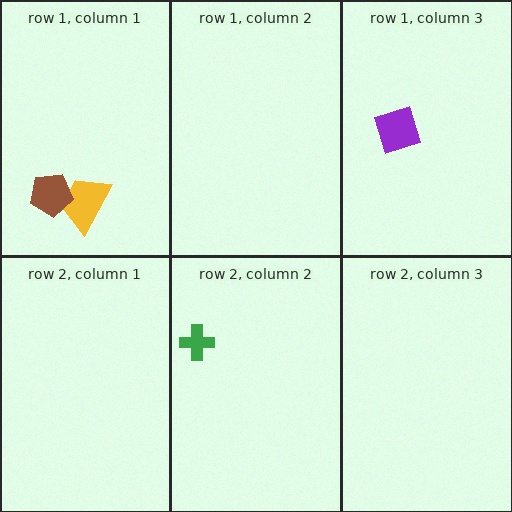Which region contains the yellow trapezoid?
The row 1, column 1 region.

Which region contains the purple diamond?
The row 1, column 3 region.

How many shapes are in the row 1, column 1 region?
2.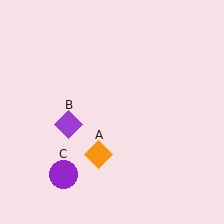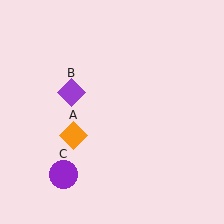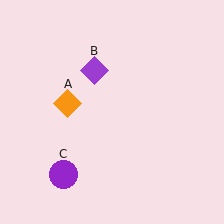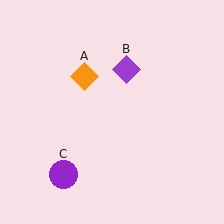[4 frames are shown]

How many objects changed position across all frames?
2 objects changed position: orange diamond (object A), purple diamond (object B).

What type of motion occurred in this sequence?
The orange diamond (object A), purple diamond (object B) rotated clockwise around the center of the scene.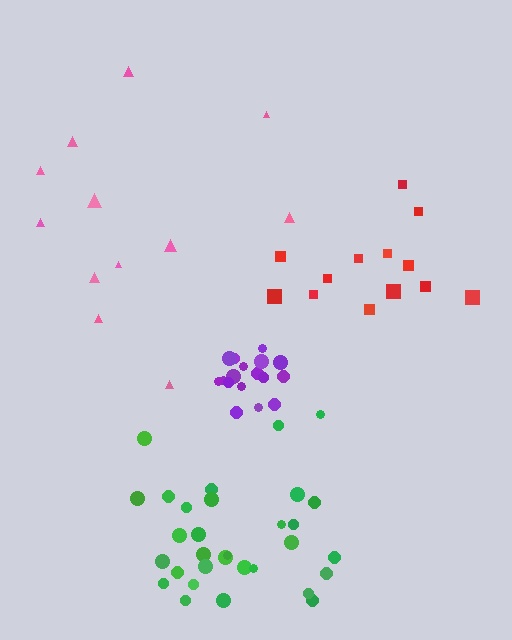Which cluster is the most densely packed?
Purple.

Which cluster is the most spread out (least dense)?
Pink.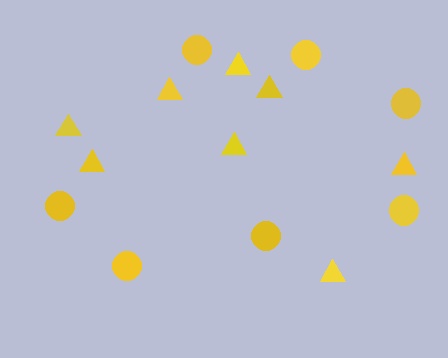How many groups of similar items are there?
There are 2 groups: one group of circles (7) and one group of triangles (8).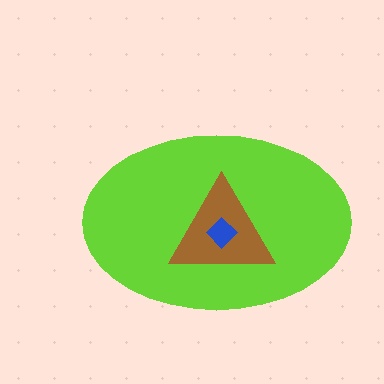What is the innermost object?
The blue diamond.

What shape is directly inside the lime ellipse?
The brown triangle.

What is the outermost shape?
The lime ellipse.